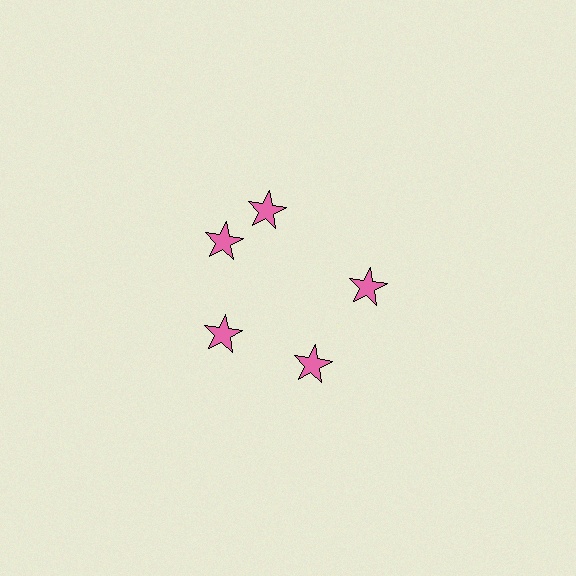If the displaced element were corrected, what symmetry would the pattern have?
It would have 5-fold rotational symmetry — the pattern would map onto itself every 72 degrees.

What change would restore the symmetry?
The symmetry would be restored by rotating it back into even spacing with its neighbors so that all 5 stars sit at equal angles and equal distance from the center.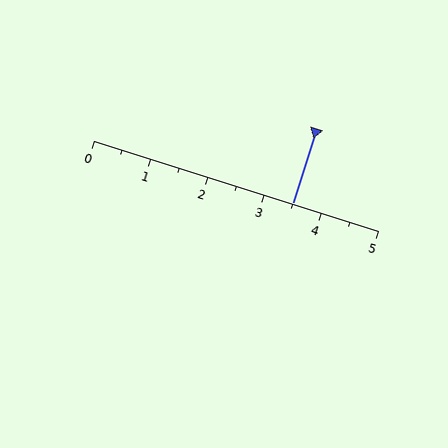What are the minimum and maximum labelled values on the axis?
The axis runs from 0 to 5.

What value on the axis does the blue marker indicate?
The marker indicates approximately 3.5.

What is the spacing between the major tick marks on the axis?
The major ticks are spaced 1 apart.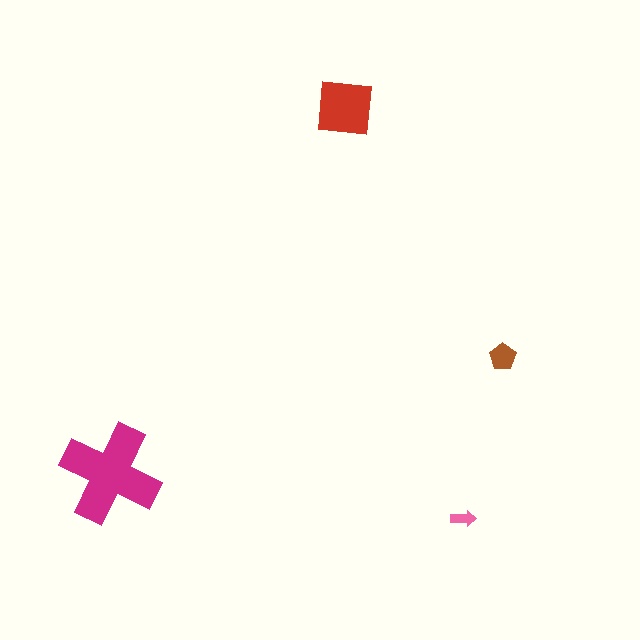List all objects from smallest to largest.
The pink arrow, the brown pentagon, the red square, the magenta cross.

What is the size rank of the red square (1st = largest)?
2nd.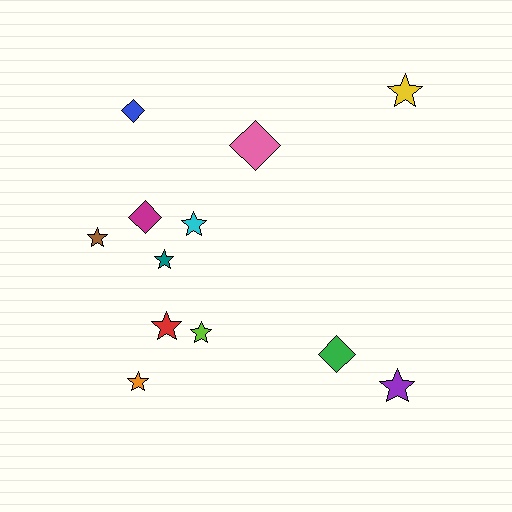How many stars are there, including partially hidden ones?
There are 8 stars.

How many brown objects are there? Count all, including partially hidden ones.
There is 1 brown object.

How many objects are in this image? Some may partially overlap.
There are 12 objects.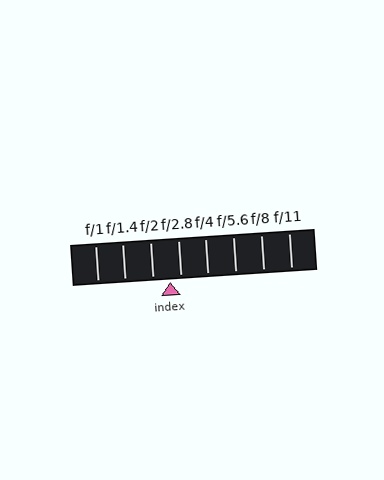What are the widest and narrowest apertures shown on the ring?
The widest aperture shown is f/1 and the narrowest is f/11.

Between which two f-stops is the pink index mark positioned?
The index mark is between f/2 and f/2.8.